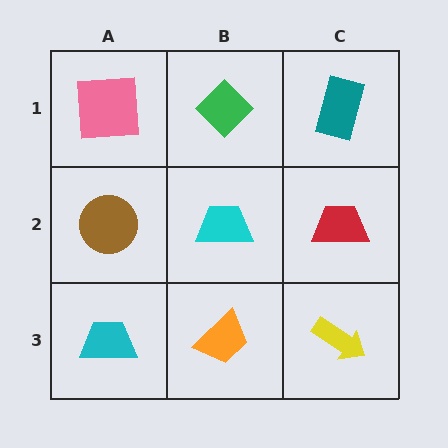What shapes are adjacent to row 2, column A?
A pink square (row 1, column A), a cyan trapezoid (row 3, column A), a cyan trapezoid (row 2, column B).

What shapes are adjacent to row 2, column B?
A green diamond (row 1, column B), an orange trapezoid (row 3, column B), a brown circle (row 2, column A), a red trapezoid (row 2, column C).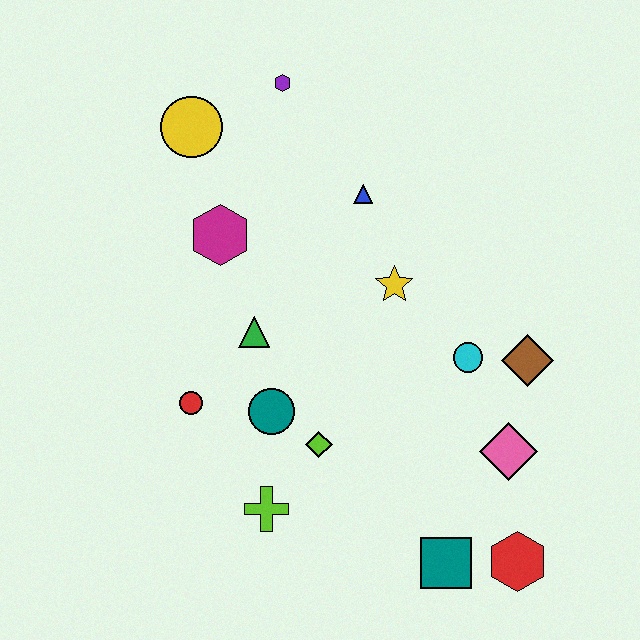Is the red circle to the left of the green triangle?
Yes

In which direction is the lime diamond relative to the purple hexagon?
The lime diamond is below the purple hexagon.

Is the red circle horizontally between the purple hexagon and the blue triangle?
No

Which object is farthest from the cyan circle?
The yellow circle is farthest from the cyan circle.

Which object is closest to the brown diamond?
The cyan circle is closest to the brown diamond.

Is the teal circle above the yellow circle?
No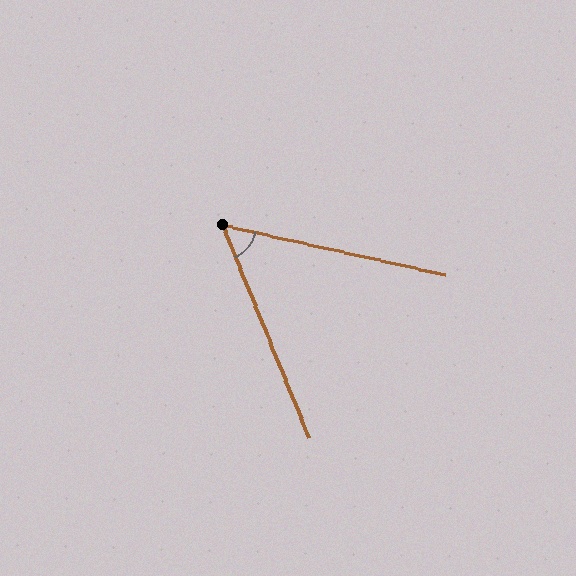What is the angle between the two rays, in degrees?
Approximately 56 degrees.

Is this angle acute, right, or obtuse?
It is acute.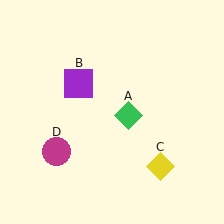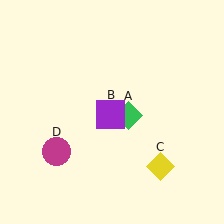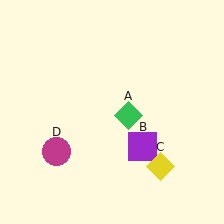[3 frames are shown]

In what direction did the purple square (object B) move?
The purple square (object B) moved down and to the right.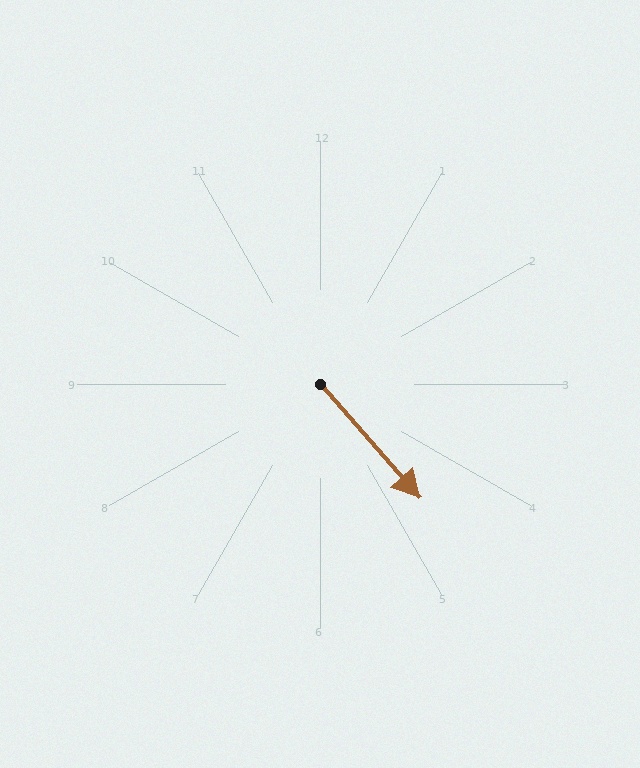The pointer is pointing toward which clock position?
Roughly 5 o'clock.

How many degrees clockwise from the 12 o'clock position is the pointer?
Approximately 139 degrees.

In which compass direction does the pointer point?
Southeast.